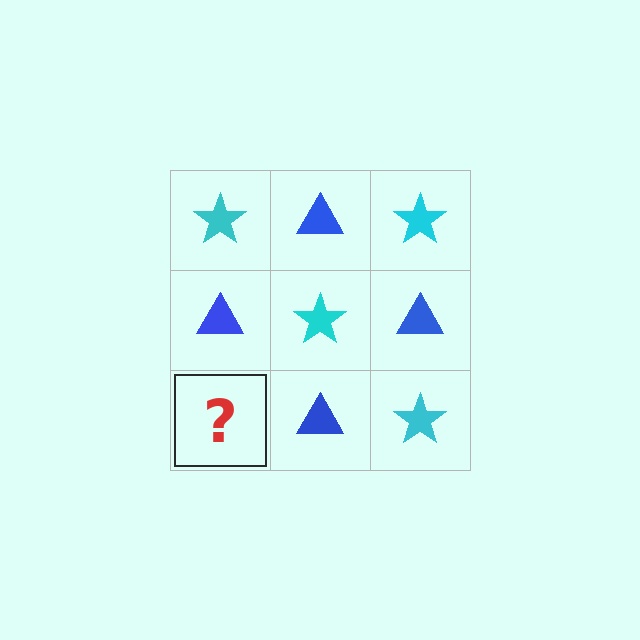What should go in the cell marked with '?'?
The missing cell should contain a cyan star.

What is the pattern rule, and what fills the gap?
The rule is that it alternates cyan star and blue triangle in a checkerboard pattern. The gap should be filled with a cyan star.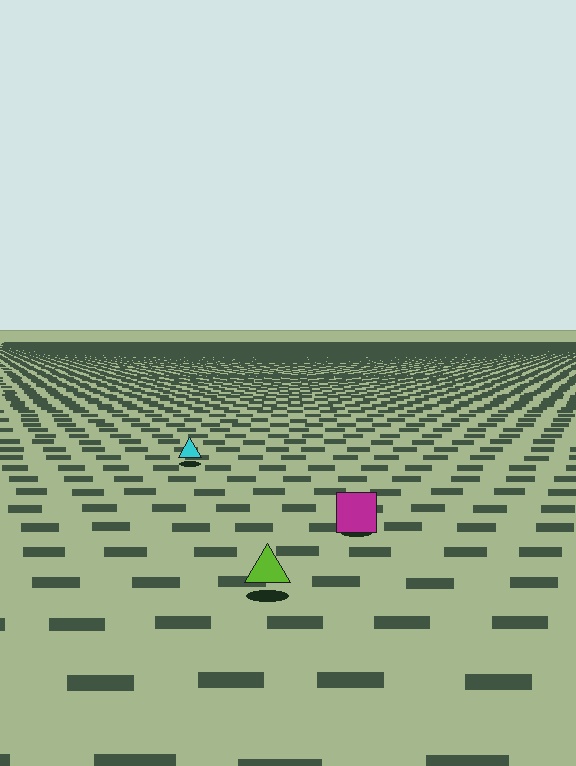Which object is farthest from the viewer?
The cyan triangle is farthest from the viewer. It appears smaller and the ground texture around it is denser.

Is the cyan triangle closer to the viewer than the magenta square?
No. The magenta square is closer — you can tell from the texture gradient: the ground texture is coarser near it.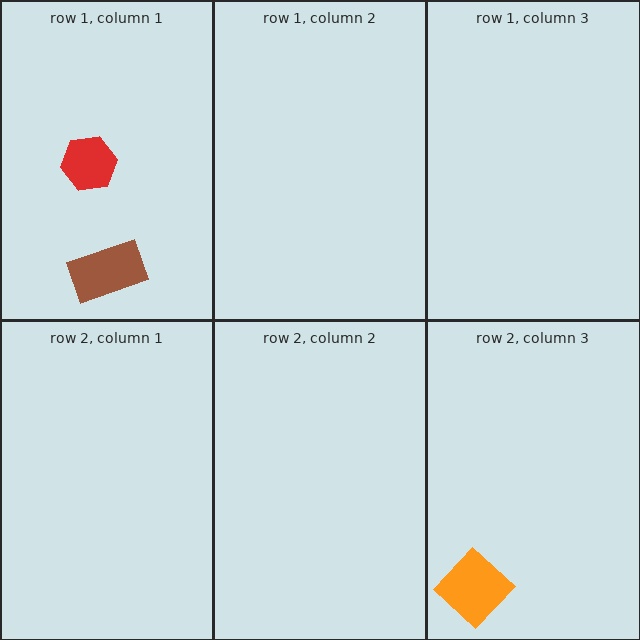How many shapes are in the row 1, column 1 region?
2.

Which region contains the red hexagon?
The row 1, column 1 region.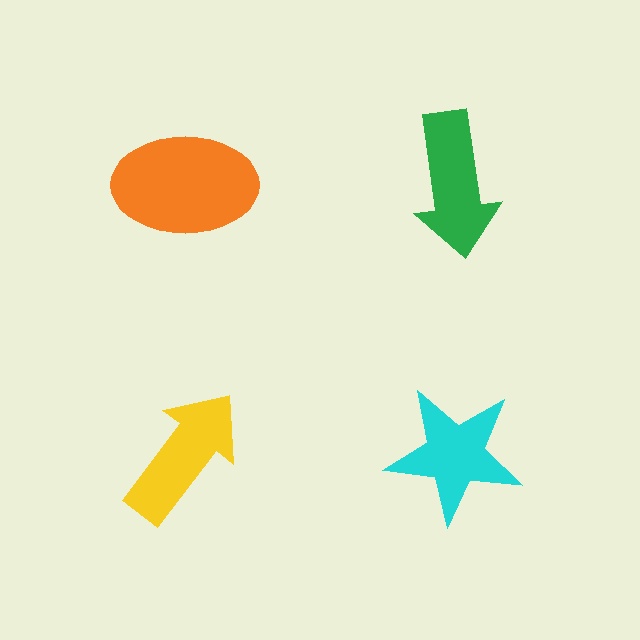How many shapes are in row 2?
2 shapes.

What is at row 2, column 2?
A cyan star.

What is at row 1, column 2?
A green arrow.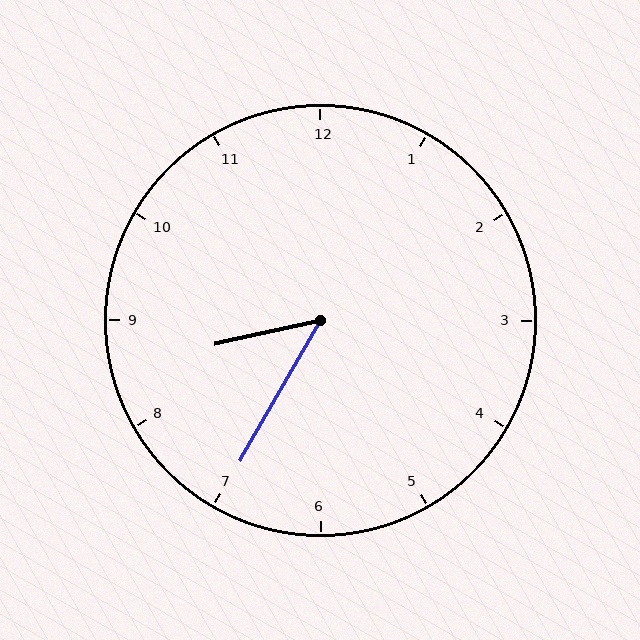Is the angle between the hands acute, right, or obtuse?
It is acute.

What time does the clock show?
8:35.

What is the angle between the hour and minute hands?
Approximately 48 degrees.